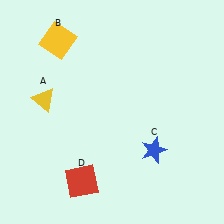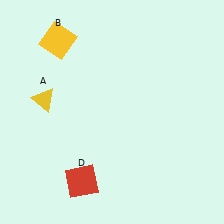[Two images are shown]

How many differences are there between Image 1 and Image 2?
There is 1 difference between the two images.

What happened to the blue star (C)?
The blue star (C) was removed in Image 2. It was in the bottom-right area of Image 1.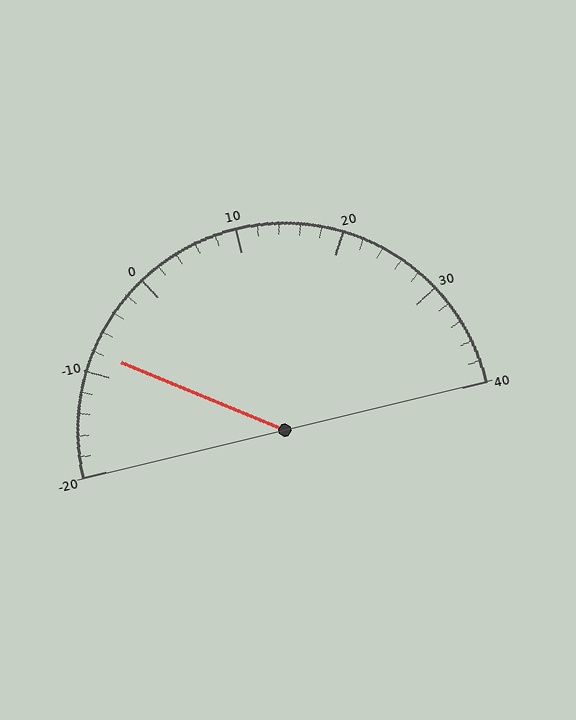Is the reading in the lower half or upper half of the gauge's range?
The reading is in the lower half of the range (-20 to 40).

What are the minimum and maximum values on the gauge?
The gauge ranges from -20 to 40.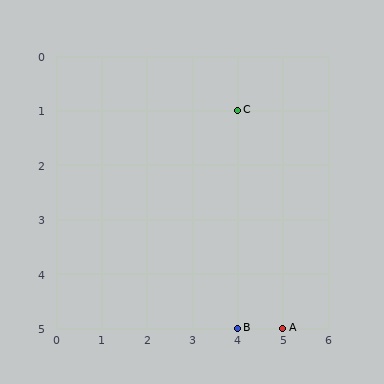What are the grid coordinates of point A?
Point A is at grid coordinates (5, 5).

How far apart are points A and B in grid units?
Points A and B are 1 column apart.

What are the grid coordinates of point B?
Point B is at grid coordinates (4, 5).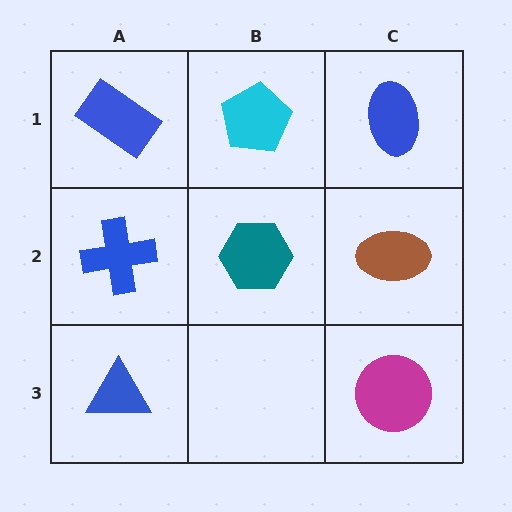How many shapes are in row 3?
2 shapes.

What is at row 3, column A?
A blue triangle.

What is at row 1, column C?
A blue ellipse.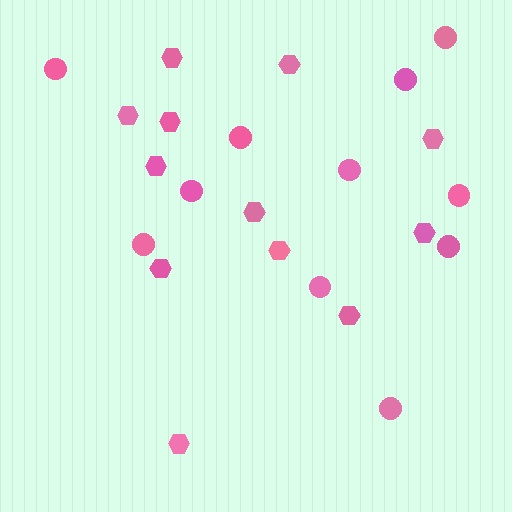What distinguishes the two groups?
There are 2 groups: one group of hexagons (12) and one group of circles (11).